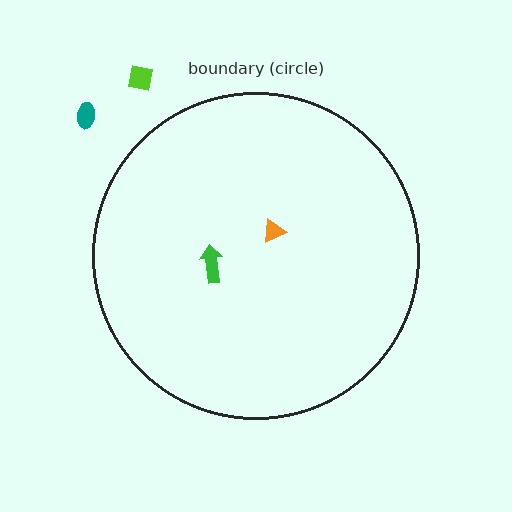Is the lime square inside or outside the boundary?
Outside.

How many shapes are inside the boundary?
2 inside, 2 outside.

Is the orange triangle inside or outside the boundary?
Inside.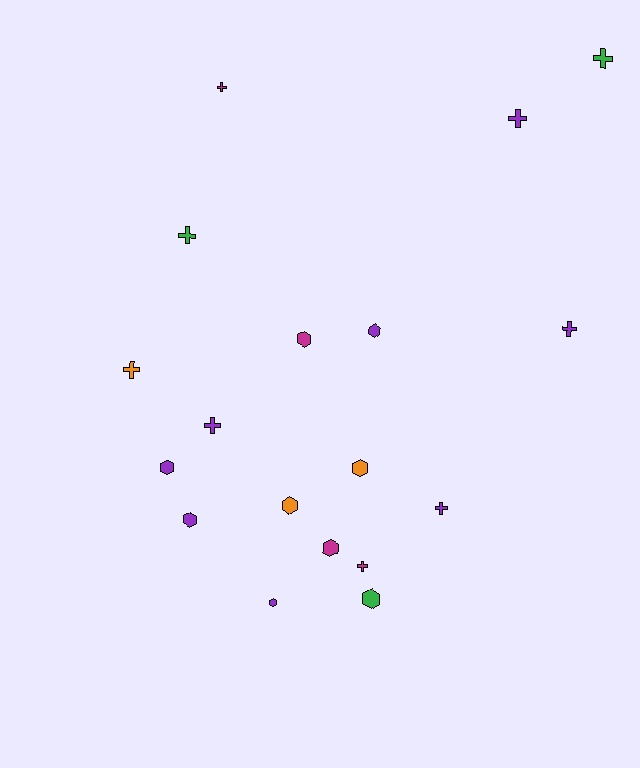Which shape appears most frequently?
Cross, with 9 objects.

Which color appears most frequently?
Purple, with 8 objects.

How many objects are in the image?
There are 18 objects.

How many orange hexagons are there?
There are 2 orange hexagons.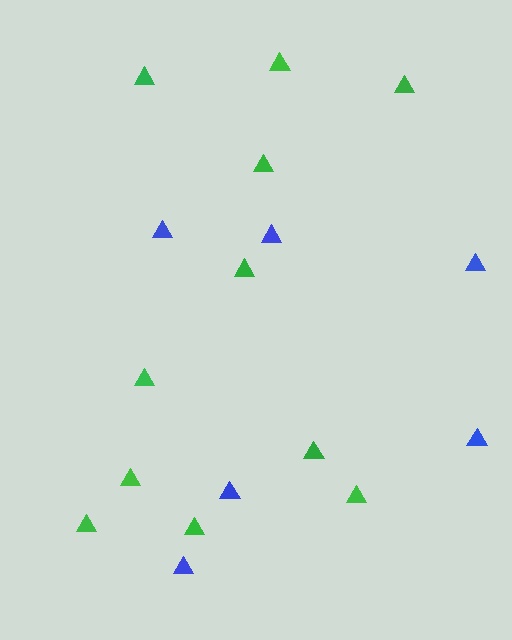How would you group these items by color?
There are 2 groups: one group of green triangles (11) and one group of blue triangles (6).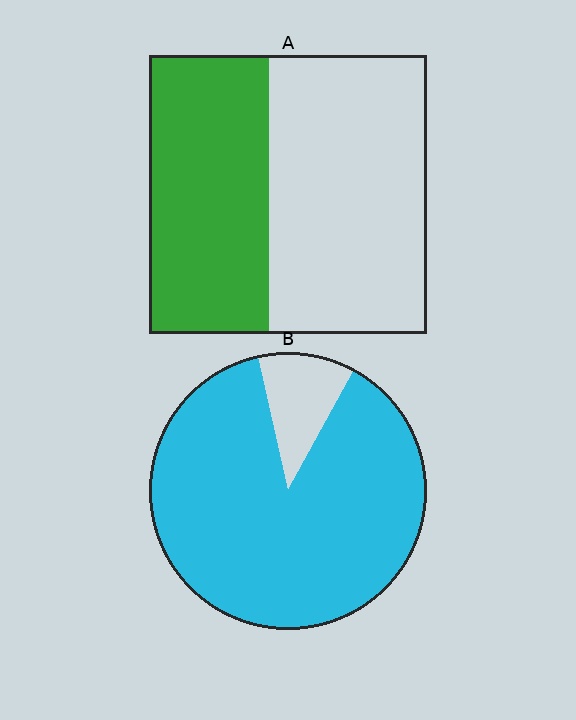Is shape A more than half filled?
No.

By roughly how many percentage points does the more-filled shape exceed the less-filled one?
By roughly 45 percentage points (B over A).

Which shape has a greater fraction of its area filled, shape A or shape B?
Shape B.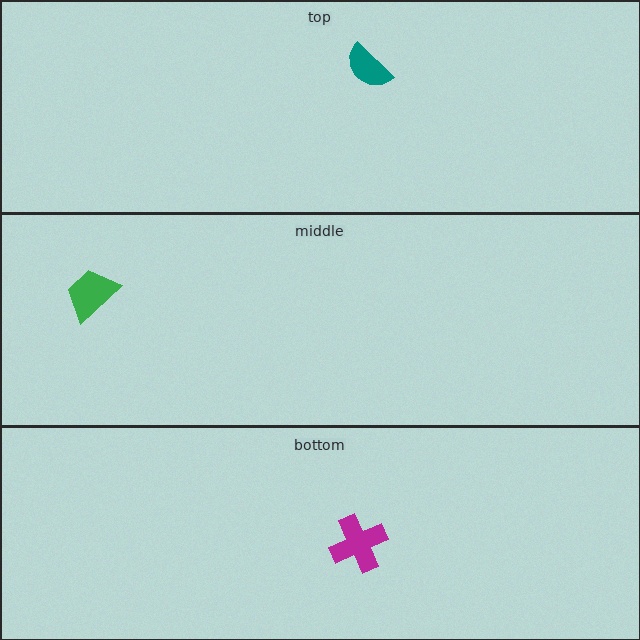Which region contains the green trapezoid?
The middle region.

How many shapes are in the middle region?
1.